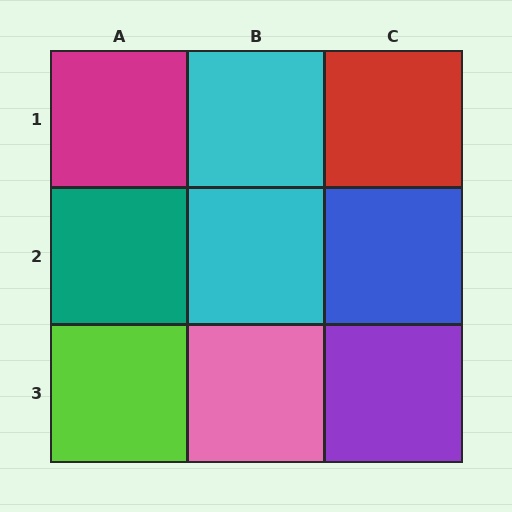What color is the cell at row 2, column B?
Cyan.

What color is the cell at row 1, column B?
Cyan.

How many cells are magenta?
1 cell is magenta.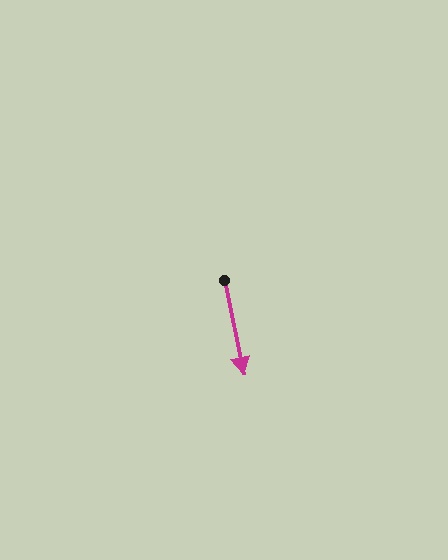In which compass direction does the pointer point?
South.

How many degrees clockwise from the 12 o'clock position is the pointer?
Approximately 168 degrees.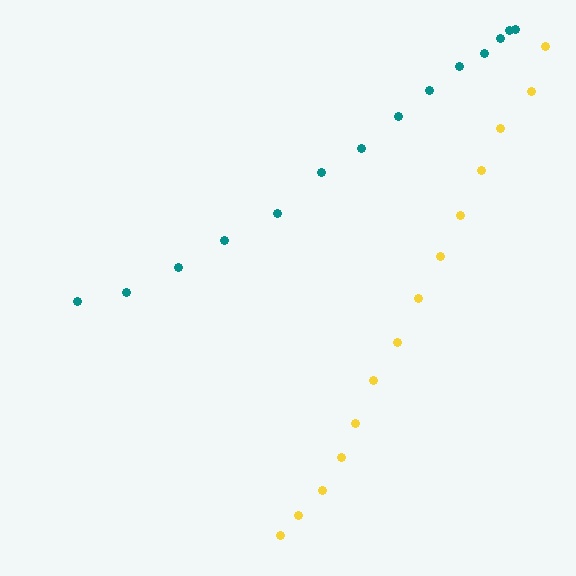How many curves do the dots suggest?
There are 2 distinct paths.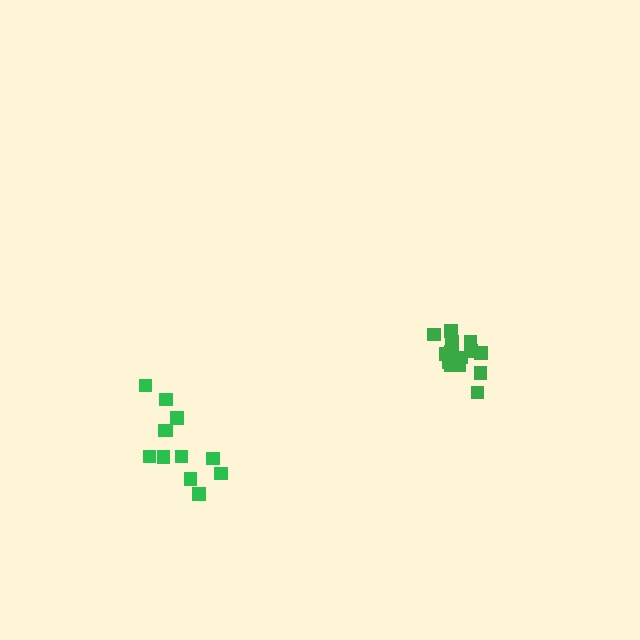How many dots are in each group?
Group 1: 16 dots, Group 2: 12 dots (28 total).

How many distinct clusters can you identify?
There are 2 distinct clusters.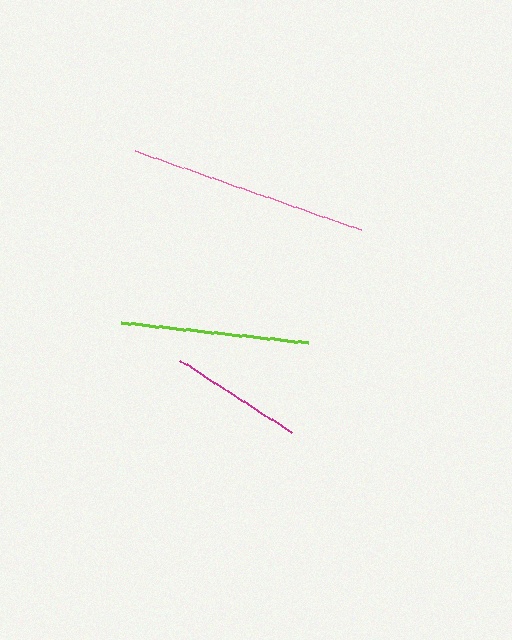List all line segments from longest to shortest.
From longest to shortest: pink, lime, magenta.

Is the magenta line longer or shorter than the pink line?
The pink line is longer than the magenta line.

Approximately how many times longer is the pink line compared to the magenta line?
The pink line is approximately 1.8 times the length of the magenta line.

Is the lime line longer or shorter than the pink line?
The pink line is longer than the lime line.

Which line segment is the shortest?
The magenta line is the shortest at approximately 133 pixels.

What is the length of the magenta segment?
The magenta segment is approximately 133 pixels long.